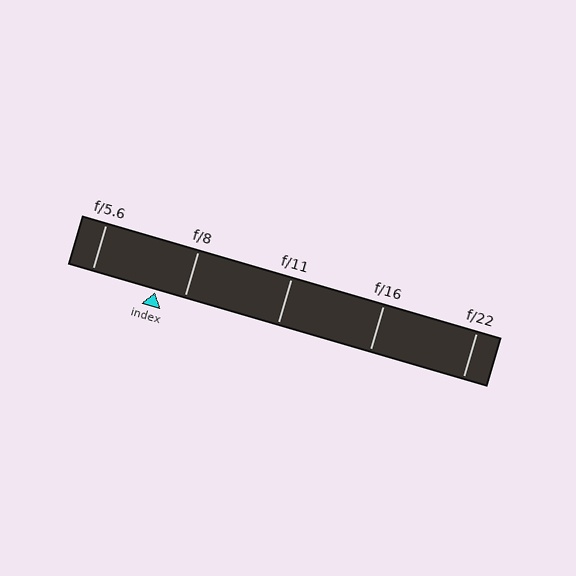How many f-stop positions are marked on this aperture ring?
There are 5 f-stop positions marked.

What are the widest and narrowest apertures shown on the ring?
The widest aperture shown is f/5.6 and the narrowest is f/22.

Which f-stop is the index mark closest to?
The index mark is closest to f/8.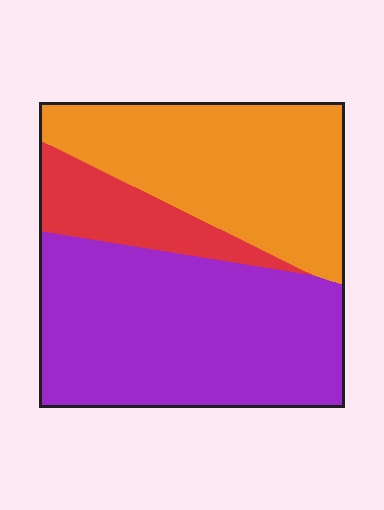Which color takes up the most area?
Purple, at roughly 50%.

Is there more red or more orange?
Orange.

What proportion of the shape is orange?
Orange covers roughly 35% of the shape.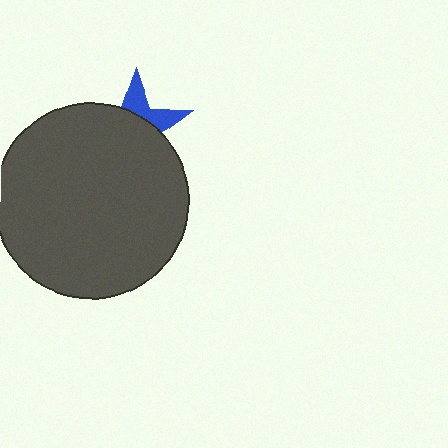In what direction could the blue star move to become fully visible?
The blue star could move up. That would shift it out from behind the dark gray circle entirely.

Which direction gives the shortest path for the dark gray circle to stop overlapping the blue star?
Moving down gives the shortest separation.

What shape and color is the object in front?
The object in front is a dark gray circle.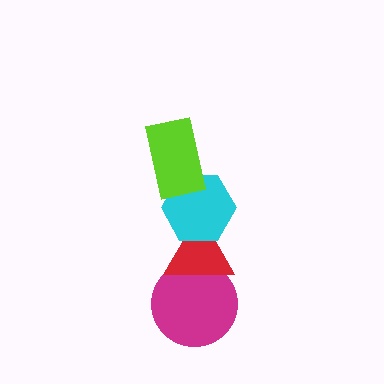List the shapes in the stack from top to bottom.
From top to bottom: the lime rectangle, the cyan hexagon, the red triangle, the magenta circle.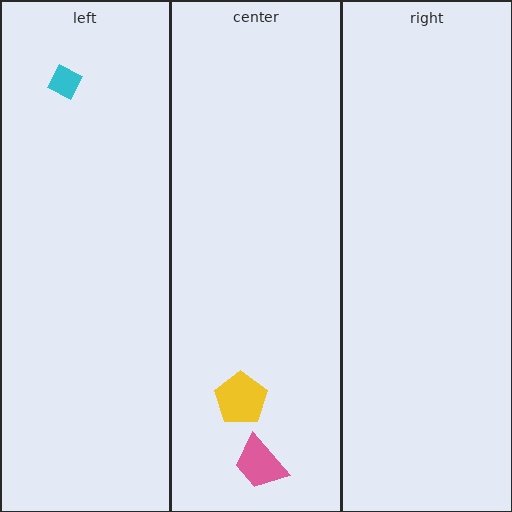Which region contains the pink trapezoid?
The center region.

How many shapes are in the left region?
1.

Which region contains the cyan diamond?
The left region.